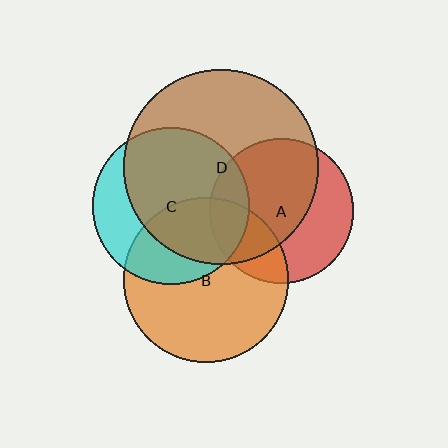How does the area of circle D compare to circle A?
Approximately 1.8 times.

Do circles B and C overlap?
Yes.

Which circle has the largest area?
Circle D (brown).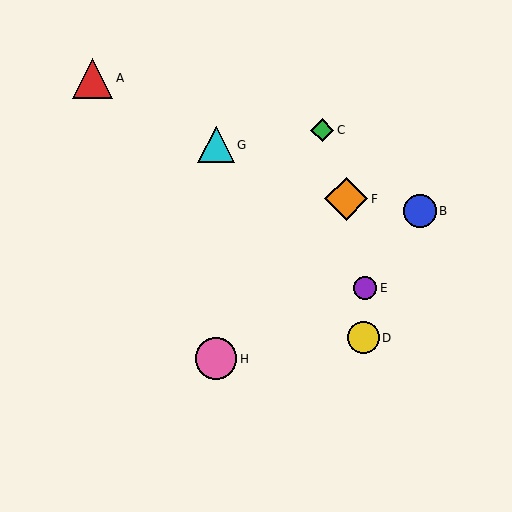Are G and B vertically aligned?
No, G is at x≈216 and B is at x≈420.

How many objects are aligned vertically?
2 objects (G, H) are aligned vertically.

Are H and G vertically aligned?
Yes, both are at x≈216.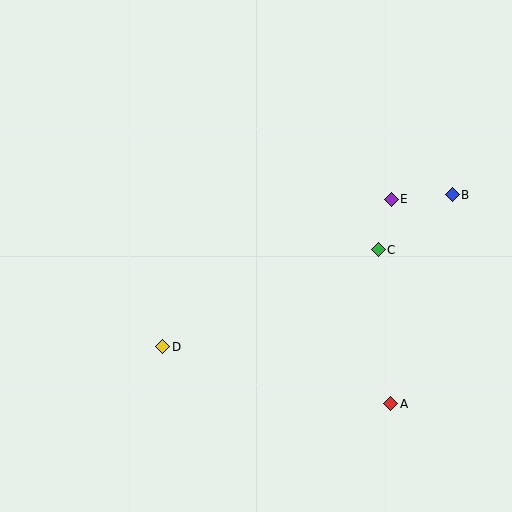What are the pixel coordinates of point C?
Point C is at (378, 250).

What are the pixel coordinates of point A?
Point A is at (391, 404).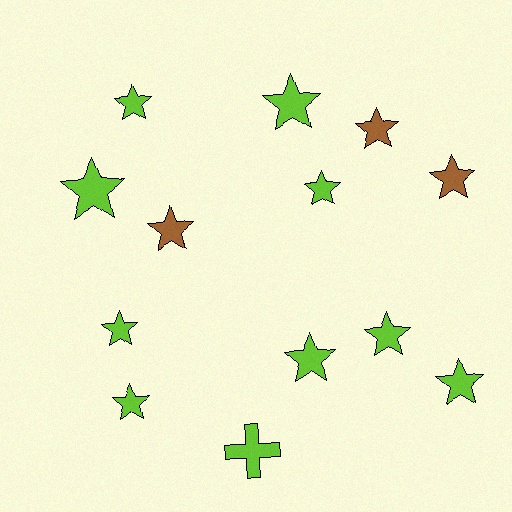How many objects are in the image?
There are 13 objects.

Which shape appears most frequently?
Star, with 12 objects.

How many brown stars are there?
There are 3 brown stars.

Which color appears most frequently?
Lime, with 10 objects.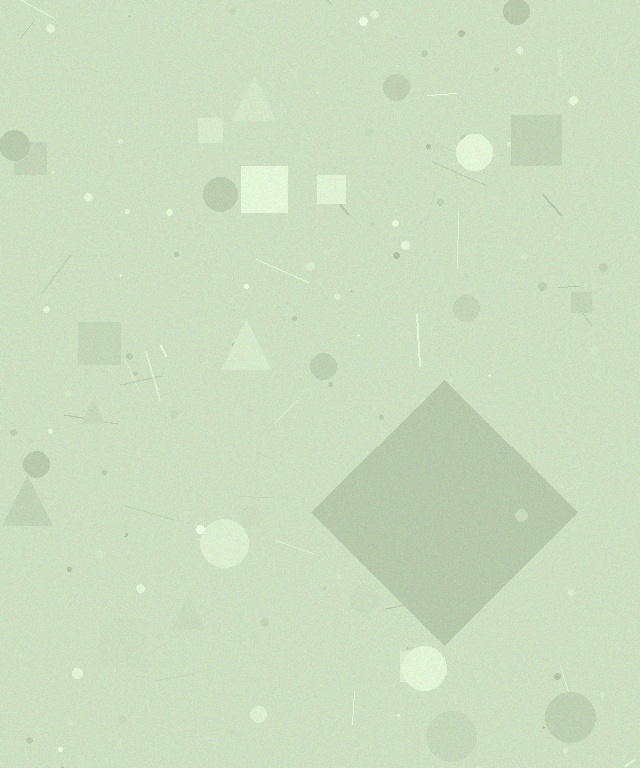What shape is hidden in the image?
A diamond is hidden in the image.